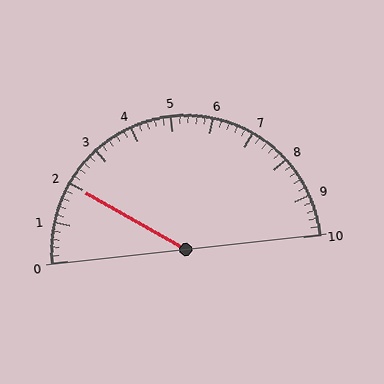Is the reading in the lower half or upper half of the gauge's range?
The reading is in the lower half of the range (0 to 10).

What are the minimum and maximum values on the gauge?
The gauge ranges from 0 to 10.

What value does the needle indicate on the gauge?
The needle indicates approximately 2.0.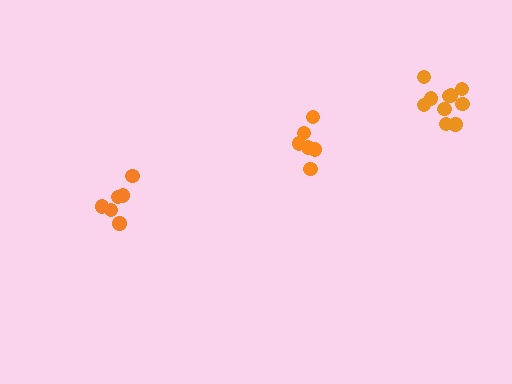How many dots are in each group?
Group 1: 6 dots, Group 2: 6 dots, Group 3: 10 dots (22 total).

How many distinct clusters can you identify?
There are 3 distinct clusters.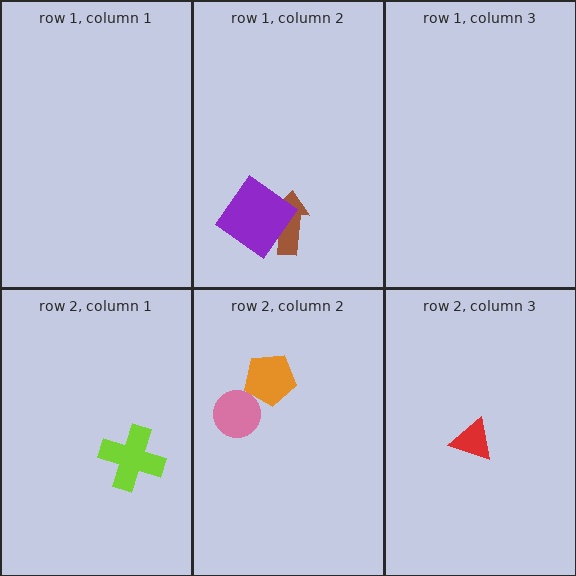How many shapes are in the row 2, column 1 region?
1.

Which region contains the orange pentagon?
The row 2, column 2 region.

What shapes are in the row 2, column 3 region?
The red triangle.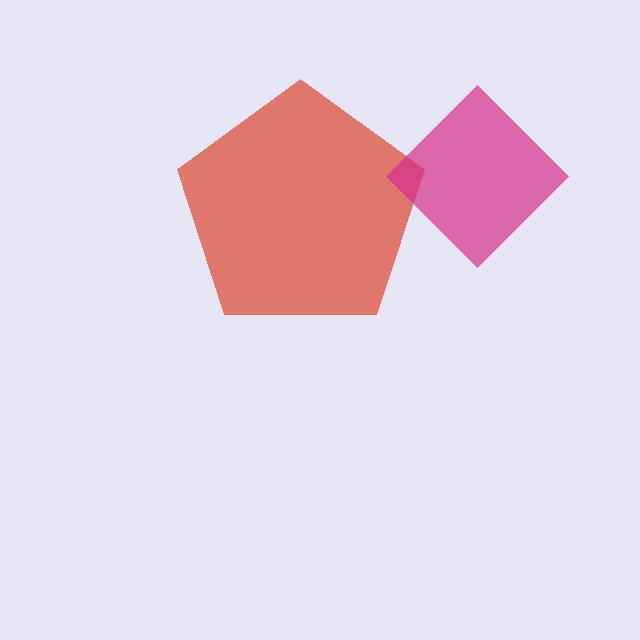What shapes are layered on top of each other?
The layered shapes are: a red pentagon, a magenta diamond.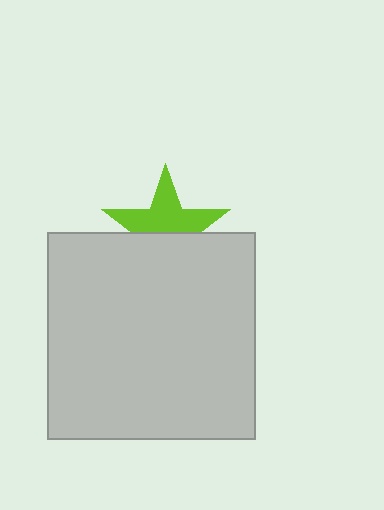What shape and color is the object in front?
The object in front is a light gray square.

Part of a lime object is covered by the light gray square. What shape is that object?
It is a star.